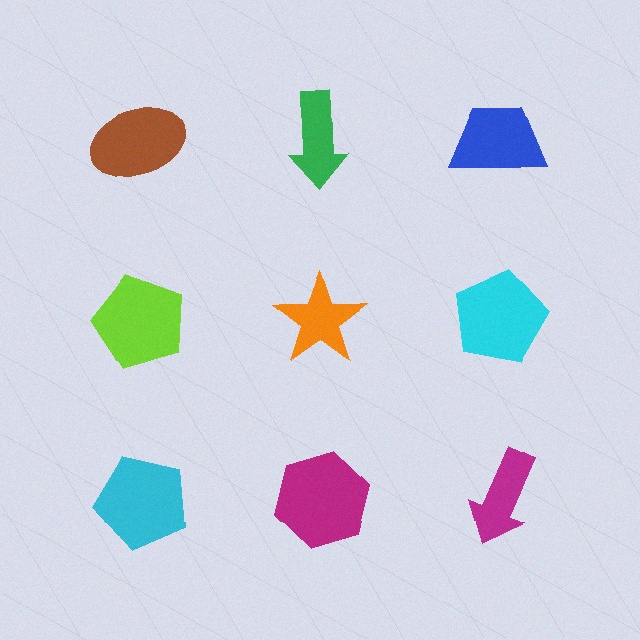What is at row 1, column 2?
A green arrow.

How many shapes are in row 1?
3 shapes.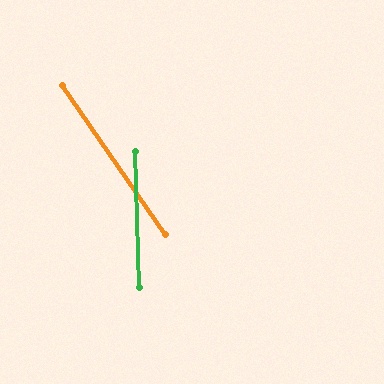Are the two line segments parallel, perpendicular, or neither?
Neither parallel nor perpendicular — they differ by about 33°.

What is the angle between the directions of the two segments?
Approximately 33 degrees.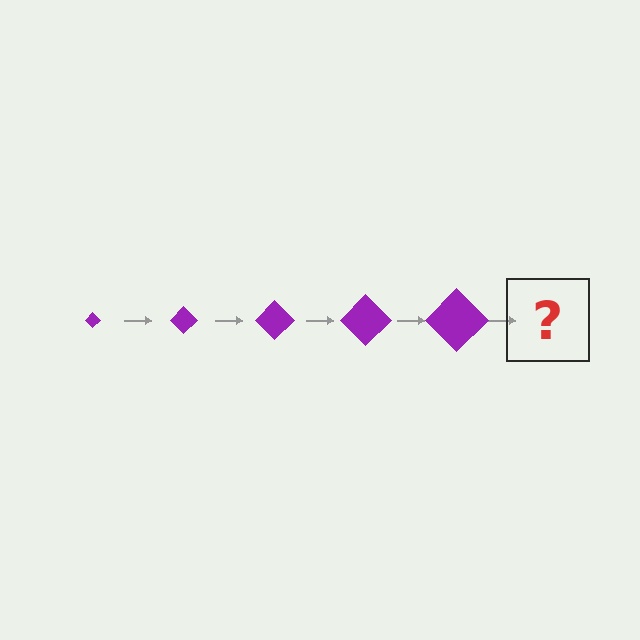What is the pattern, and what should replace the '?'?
The pattern is that the diamond gets progressively larger each step. The '?' should be a purple diamond, larger than the previous one.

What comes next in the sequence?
The next element should be a purple diamond, larger than the previous one.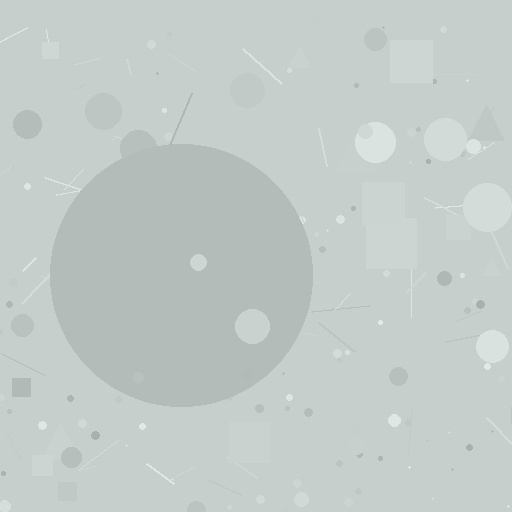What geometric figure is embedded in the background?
A circle is embedded in the background.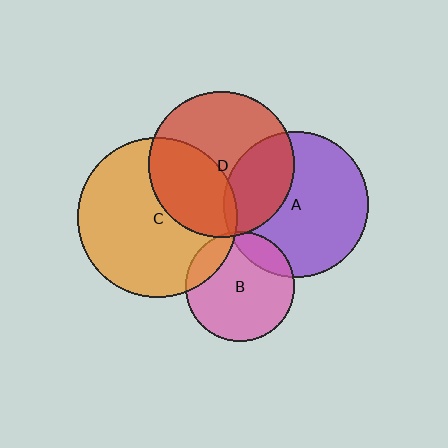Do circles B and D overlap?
Yes.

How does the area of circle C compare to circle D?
Approximately 1.2 times.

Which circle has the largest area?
Circle C (orange).